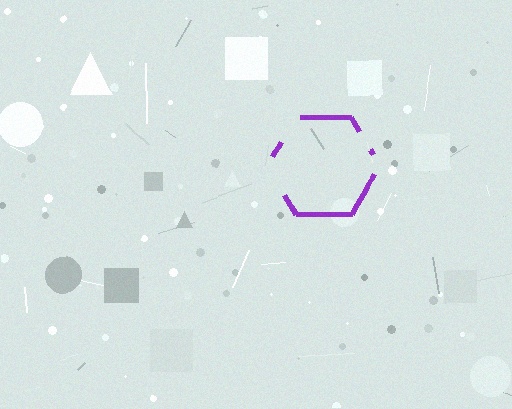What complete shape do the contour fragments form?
The contour fragments form a hexagon.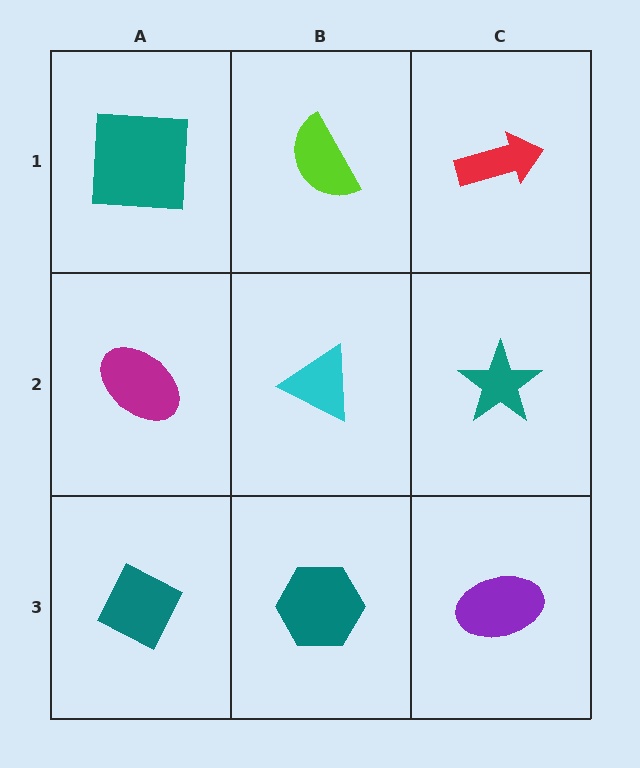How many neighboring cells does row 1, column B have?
3.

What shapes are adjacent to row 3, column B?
A cyan triangle (row 2, column B), a teal diamond (row 3, column A), a purple ellipse (row 3, column C).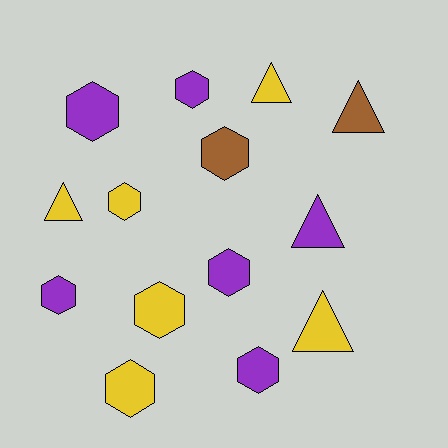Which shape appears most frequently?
Hexagon, with 9 objects.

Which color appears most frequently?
Yellow, with 6 objects.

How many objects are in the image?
There are 14 objects.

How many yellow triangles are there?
There are 3 yellow triangles.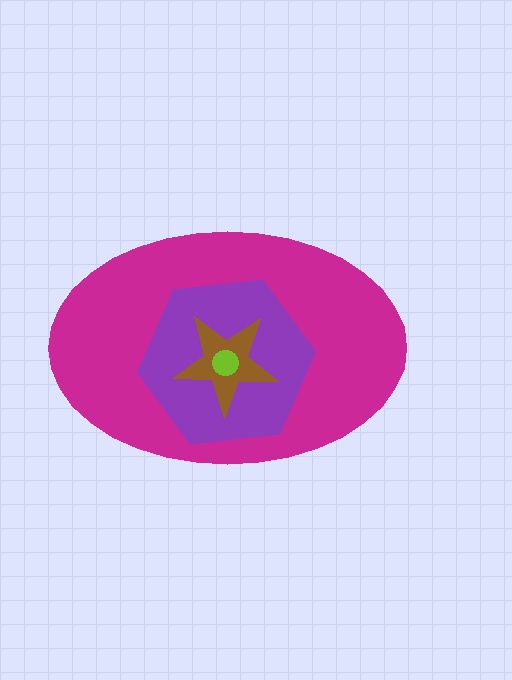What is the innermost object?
The lime circle.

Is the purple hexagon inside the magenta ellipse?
Yes.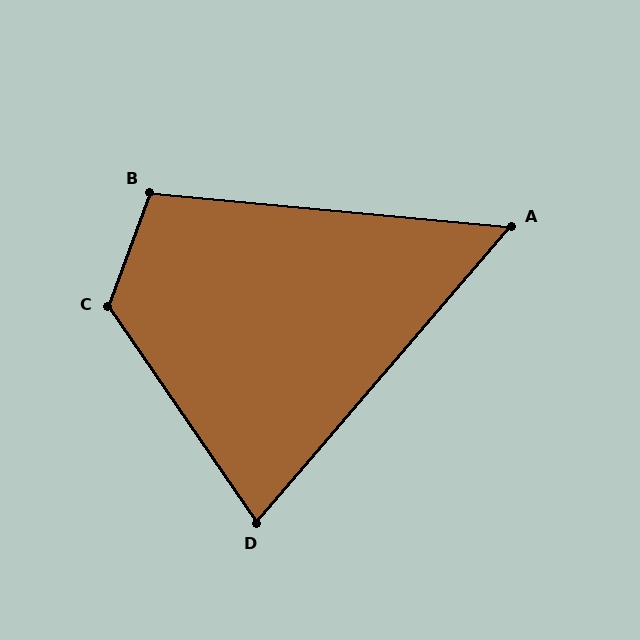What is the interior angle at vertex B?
Approximately 105 degrees (obtuse).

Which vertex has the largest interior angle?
C, at approximately 125 degrees.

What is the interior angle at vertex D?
Approximately 75 degrees (acute).